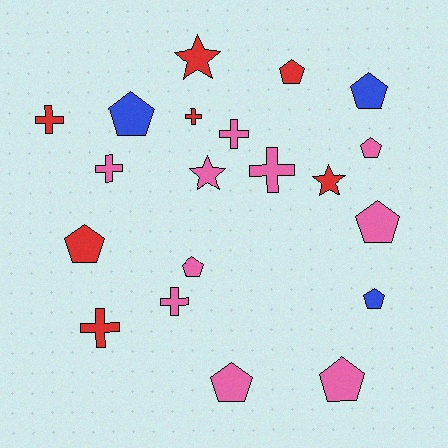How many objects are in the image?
There are 20 objects.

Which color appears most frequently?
Pink, with 10 objects.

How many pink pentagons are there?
There are 5 pink pentagons.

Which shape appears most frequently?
Pentagon, with 10 objects.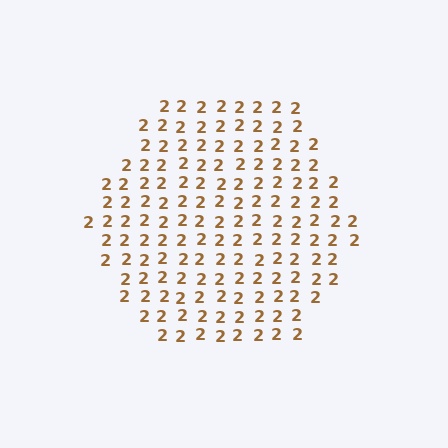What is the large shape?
The large shape is a hexagon.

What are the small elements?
The small elements are digit 2's.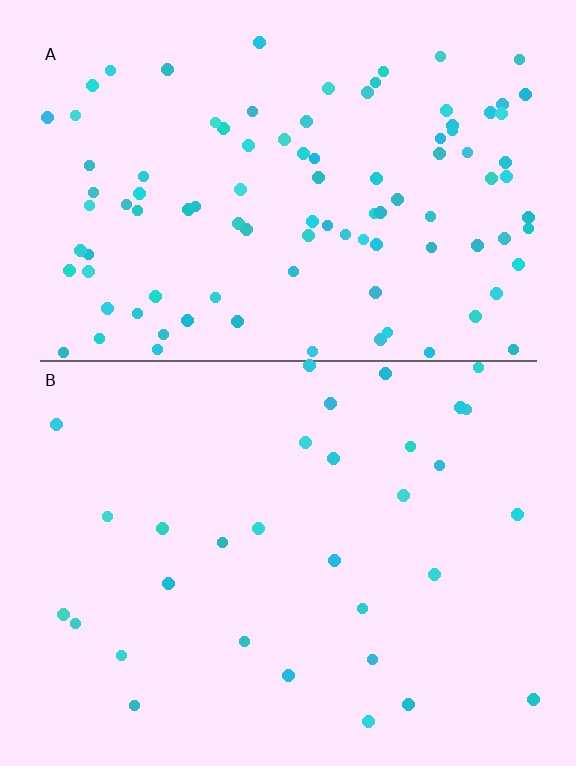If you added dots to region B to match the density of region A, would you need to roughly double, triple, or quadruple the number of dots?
Approximately triple.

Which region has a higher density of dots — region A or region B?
A (the top).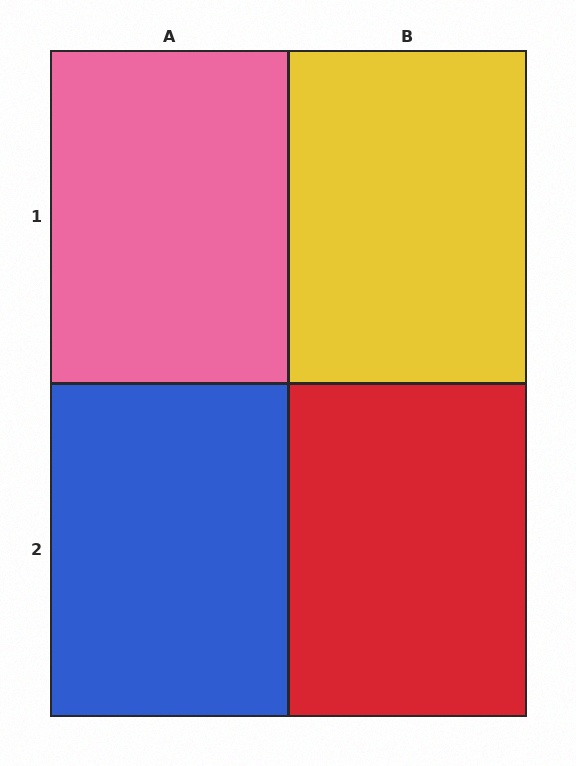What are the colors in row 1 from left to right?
Pink, yellow.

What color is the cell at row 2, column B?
Red.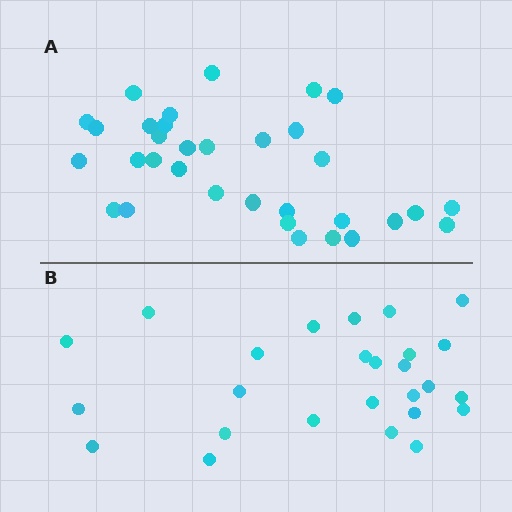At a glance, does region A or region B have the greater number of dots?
Region A (the top region) has more dots.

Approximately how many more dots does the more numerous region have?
Region A has roughly 8 or so more dots than region B.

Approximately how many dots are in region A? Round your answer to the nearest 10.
About 30 dots. (The exact count is 33, which rounds to 30.)